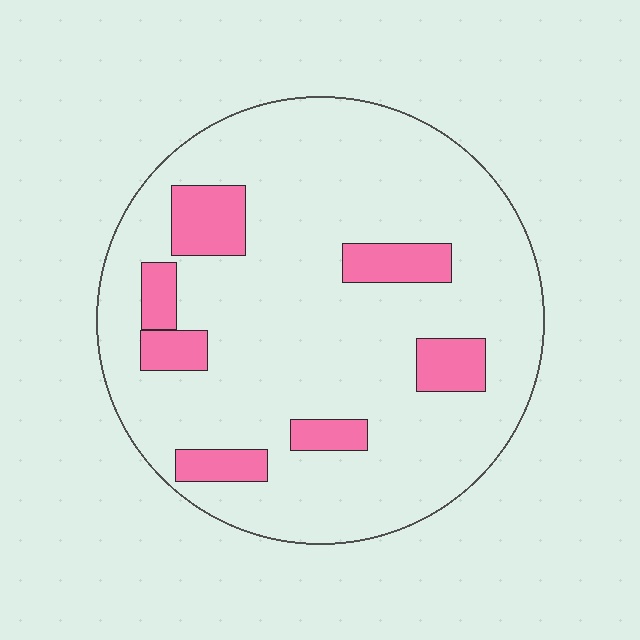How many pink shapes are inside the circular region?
7.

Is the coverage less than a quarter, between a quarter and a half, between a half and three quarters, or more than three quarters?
Less than a quarter.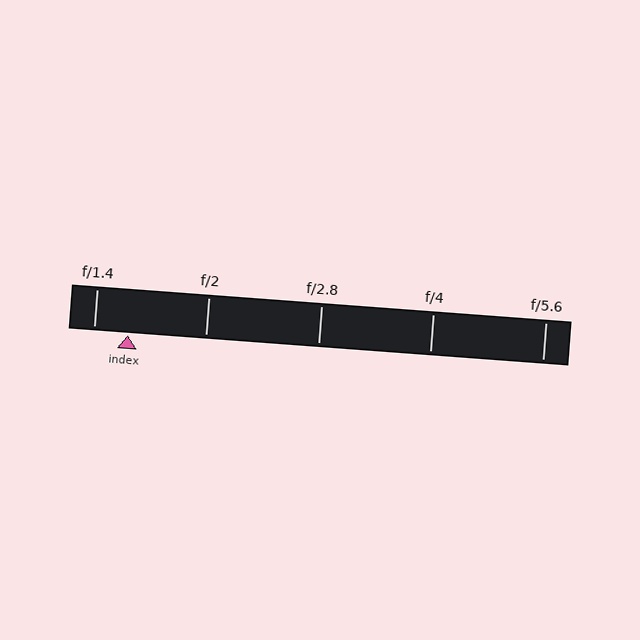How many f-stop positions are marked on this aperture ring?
There are 5 f-stop positions marked.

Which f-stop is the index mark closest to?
The index mark is closest to f/1.4.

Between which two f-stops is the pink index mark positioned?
The index mark is between f/1.4 and f/2.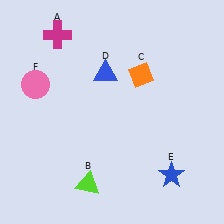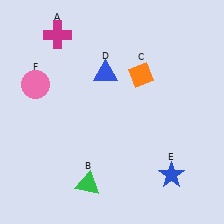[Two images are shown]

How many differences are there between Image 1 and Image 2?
There is 1 difference between the two images.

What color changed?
The triangle (B) changed from lime in Image 1 to green in Image 2.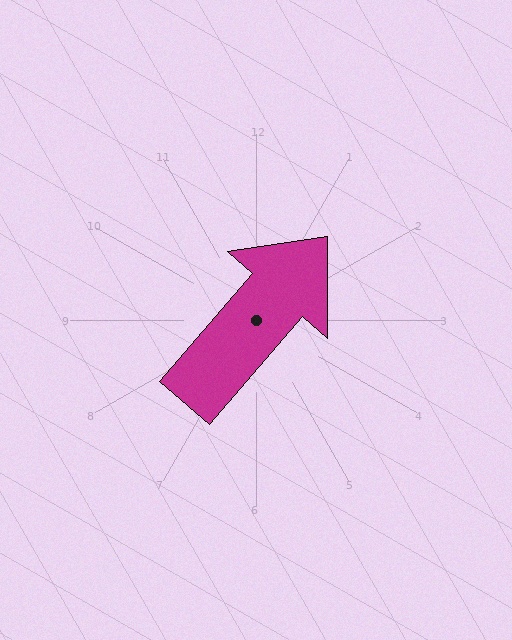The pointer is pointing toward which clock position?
Roughly 1 o'clock.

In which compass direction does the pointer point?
Northeast.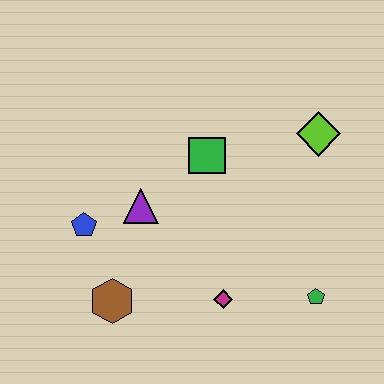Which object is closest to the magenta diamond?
The green pentagon is closest to the magenta diamond.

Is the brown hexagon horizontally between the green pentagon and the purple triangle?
No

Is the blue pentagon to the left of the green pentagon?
Yes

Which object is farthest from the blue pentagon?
The lime diamond is farthest from the blue pentagon.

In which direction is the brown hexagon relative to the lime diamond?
The brown hexagon is to the left of the lime diamond.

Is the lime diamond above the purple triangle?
Yes